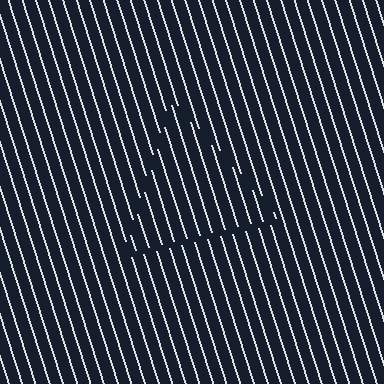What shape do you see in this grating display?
An illusory triangle. The interior of the shape contains the same grating, shifted by half a period — the contour is defined by the phase discontinuity where line-ends from the inner and outer gratings abut.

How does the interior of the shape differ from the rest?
The interior of the shape contains the same grating, shifted by half a period — the contour is defined by the phase discontinuity where line-ends from the inner and outer gratings abut.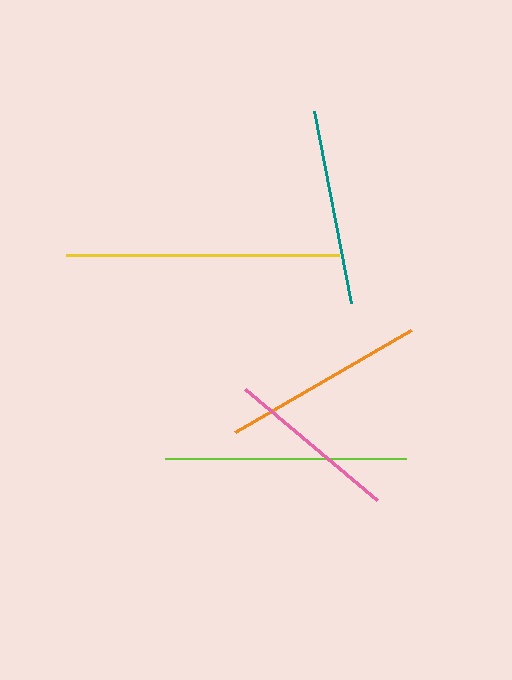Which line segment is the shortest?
The pink line is the shortest at approximately 172 pixels.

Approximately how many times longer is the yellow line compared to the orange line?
The yellow line is approximately 1.3 times the length of the orange line.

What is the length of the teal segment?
The teal segment is approximately 196 pixels long.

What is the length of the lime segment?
The lime segment is approximately 240 pixels long.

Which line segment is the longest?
The yellow line is the longest at approximately 274 pixels.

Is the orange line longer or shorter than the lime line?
The lime line is longer than the orange line.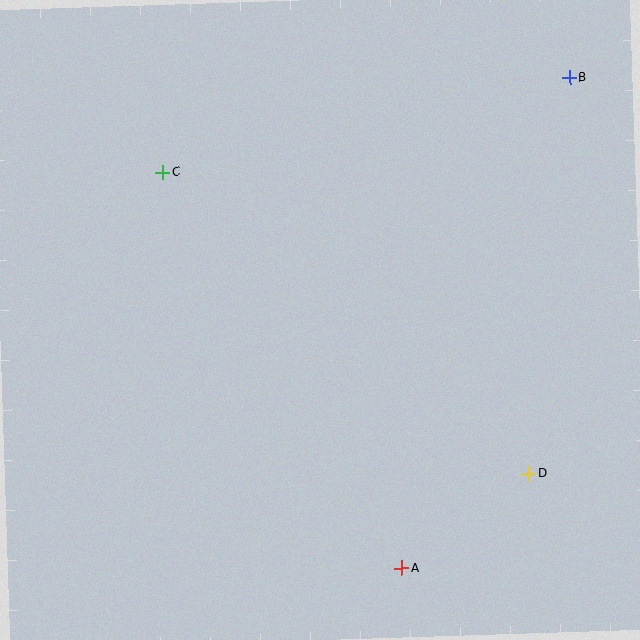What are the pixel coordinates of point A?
Point A is at (402, 568).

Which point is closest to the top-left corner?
Point C is closest to the top-left corner.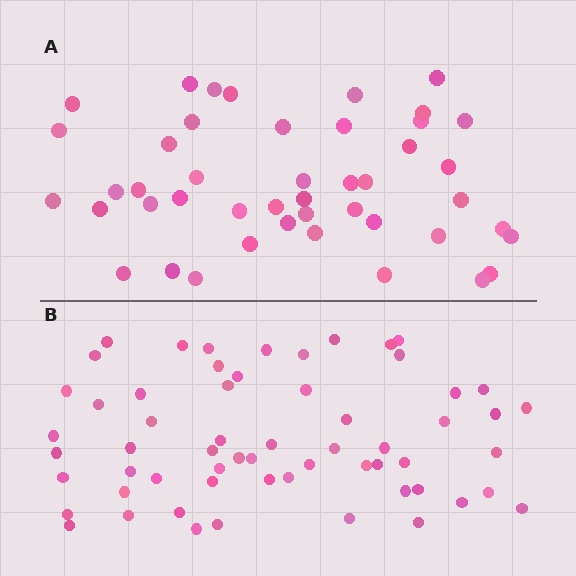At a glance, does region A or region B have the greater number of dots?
Region B (the bottom region) has more dots.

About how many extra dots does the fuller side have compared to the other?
Region B has approximately 15 more dots than region A.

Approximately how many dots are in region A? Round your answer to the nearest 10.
About 40 dots. (The exact count is 45, which rounds to 40.)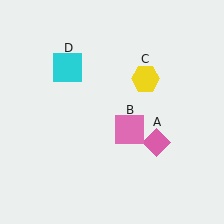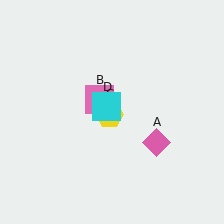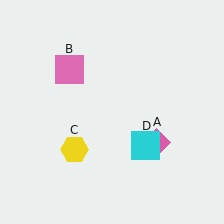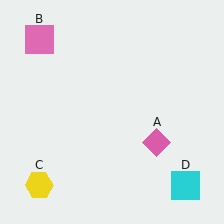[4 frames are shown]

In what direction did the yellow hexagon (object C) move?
The yellow hexagon (object C) moved down and to the left.